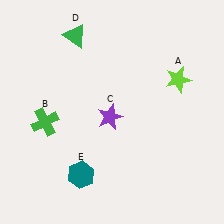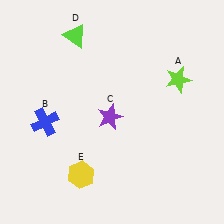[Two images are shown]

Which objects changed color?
B changed from green to blue. D changed from green to lime. E changed from teal to yellow.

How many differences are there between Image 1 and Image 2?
There are 3 differences between the two images.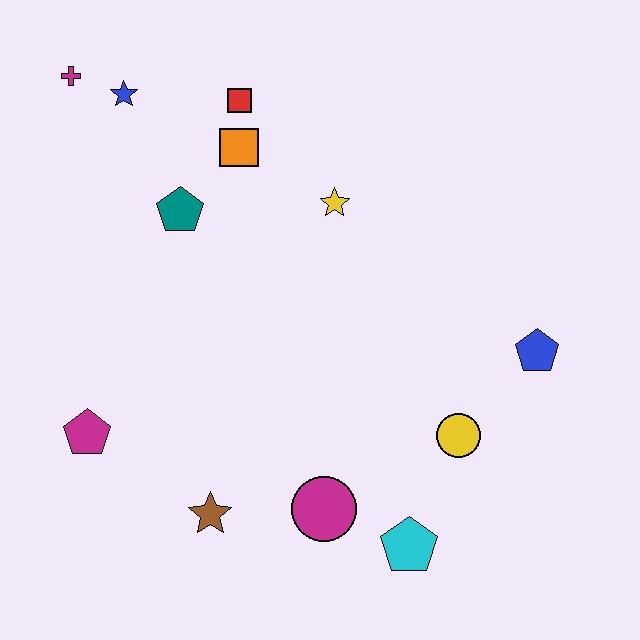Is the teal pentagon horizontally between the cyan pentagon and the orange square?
No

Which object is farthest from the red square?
The cyan pentagon is farthest from the red square.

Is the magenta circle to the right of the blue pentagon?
No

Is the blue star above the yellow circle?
Yes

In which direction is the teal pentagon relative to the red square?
The teal pentagon is below the red square.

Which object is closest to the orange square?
The red square is closest to the orange square.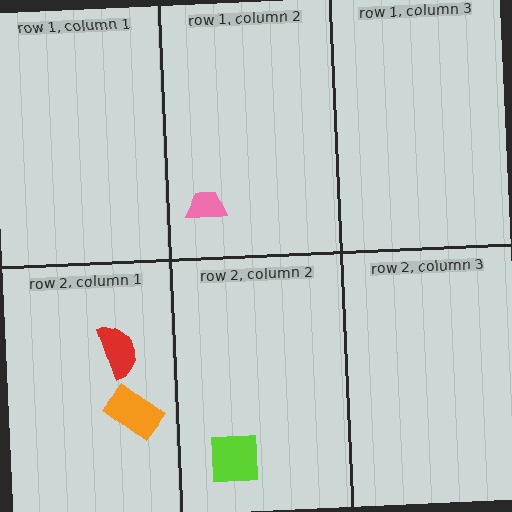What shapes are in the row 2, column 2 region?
The lime square.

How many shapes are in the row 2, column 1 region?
2.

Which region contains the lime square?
The row 2, column 2 region.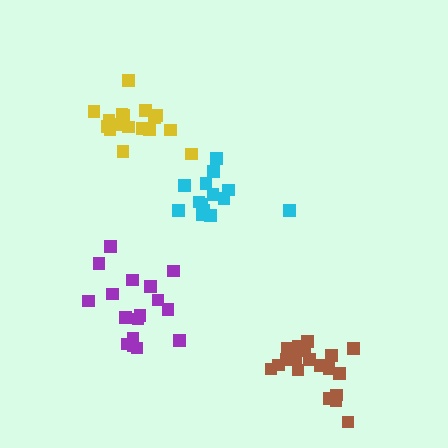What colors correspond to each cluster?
The clusters are colored: brown, purple, cyan, yellow.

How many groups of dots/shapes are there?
There are 4 groups.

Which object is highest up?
The yellow cluster is topmost.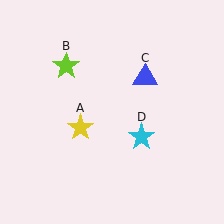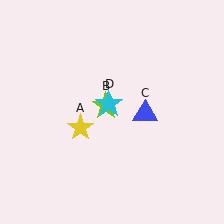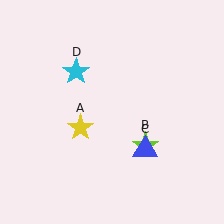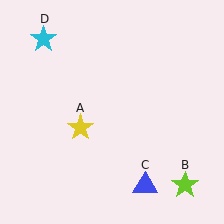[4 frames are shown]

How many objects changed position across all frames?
3 objects changed position: lime star (object B), blue triangle (object C), cyan star (object D).